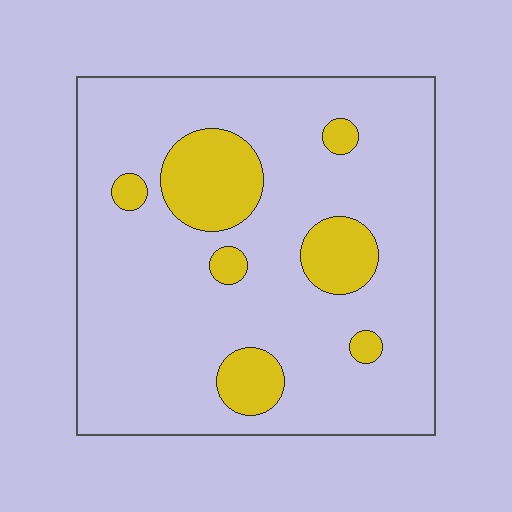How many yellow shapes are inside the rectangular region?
7.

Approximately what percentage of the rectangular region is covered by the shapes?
Approximately 15%.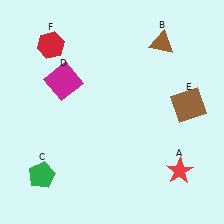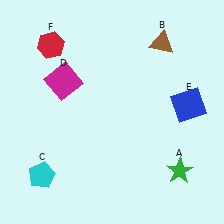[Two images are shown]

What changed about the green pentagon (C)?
In Image 1, C is green. In Image 2, it changed to cyan.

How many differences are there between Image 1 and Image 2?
There are 3 differences between the two images.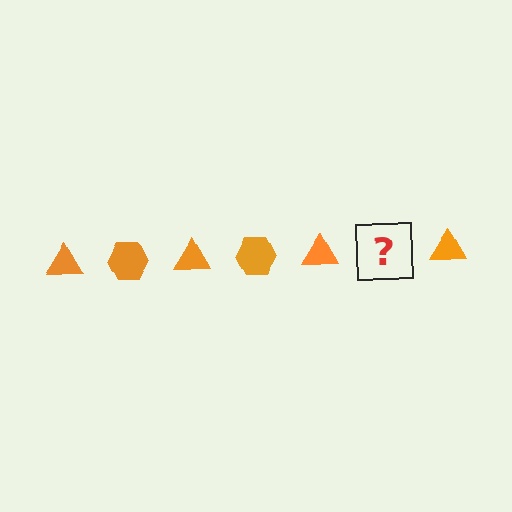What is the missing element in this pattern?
The missing element is an orange hexagon.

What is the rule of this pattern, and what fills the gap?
The rule is that the pattern cycles through triangle, hexagon shapes in orange. The gap should be filled with an orange hexagon.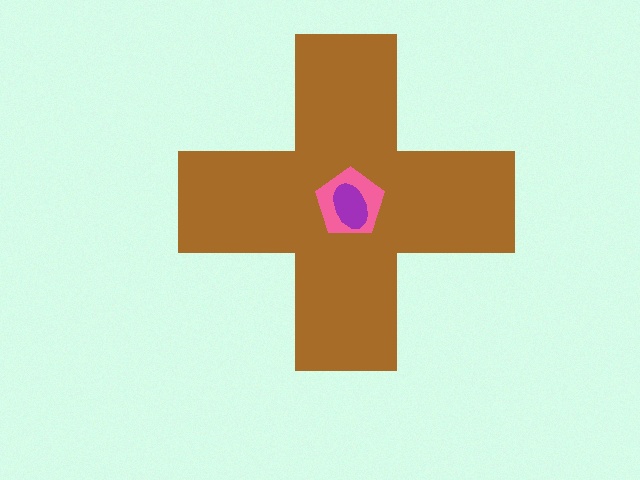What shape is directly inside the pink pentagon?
The purple ellipse.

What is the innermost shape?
The purple ellipse.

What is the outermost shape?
The brown cross.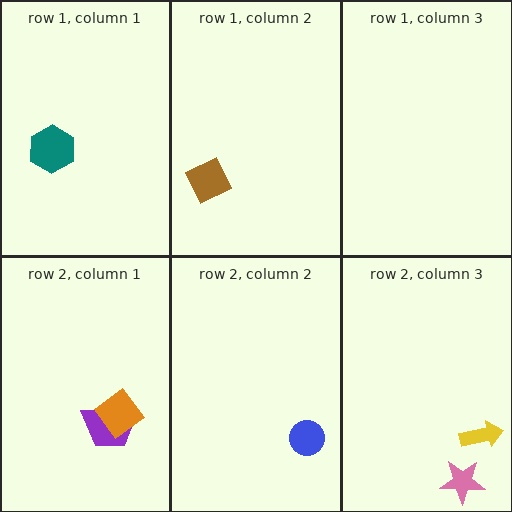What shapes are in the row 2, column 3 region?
The yellow arrow, the pink star.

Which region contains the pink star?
The row 2, column 3 region.